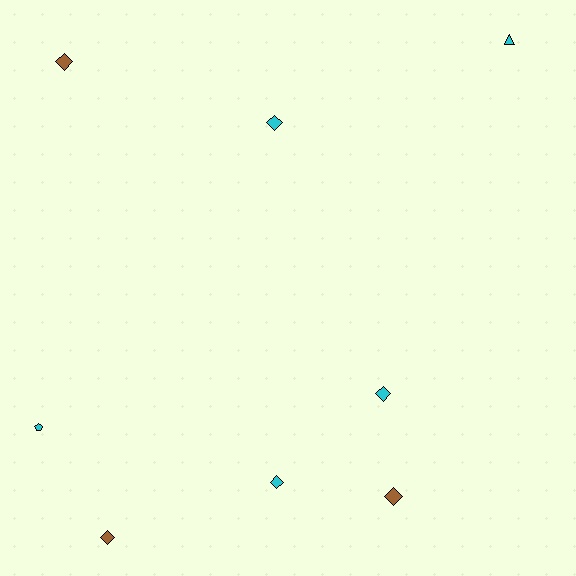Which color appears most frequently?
Cyan, with 5 objects.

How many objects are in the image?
There are 8 objects.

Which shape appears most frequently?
Diamond, with 6 objects.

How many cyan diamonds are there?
There are 3 cyan diamonds.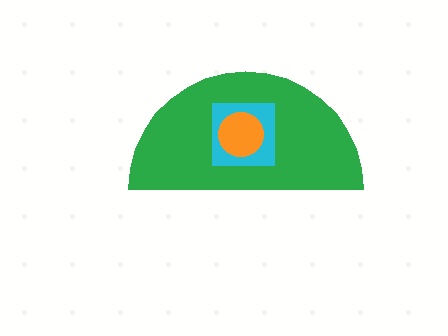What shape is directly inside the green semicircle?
The cyan square.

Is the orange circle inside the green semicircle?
Yes.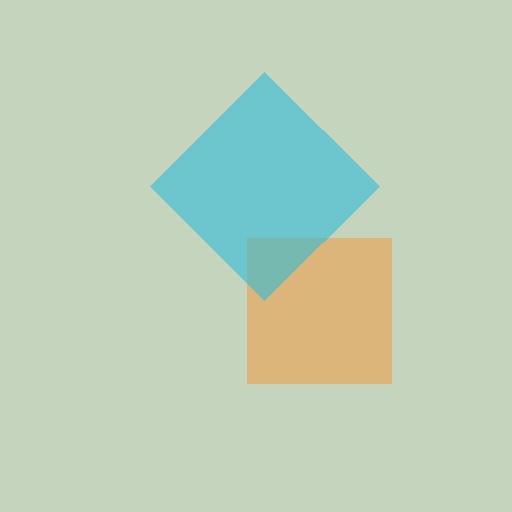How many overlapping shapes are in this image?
There are 2 overlapping shapes in the image.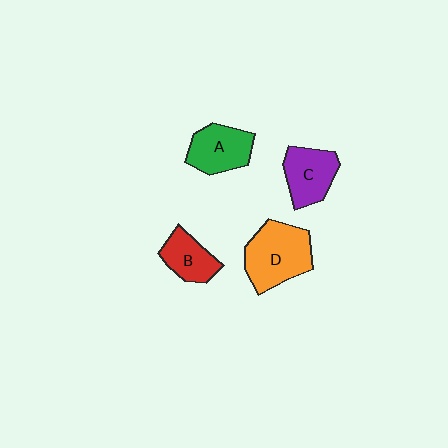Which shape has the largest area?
Shape D (orange).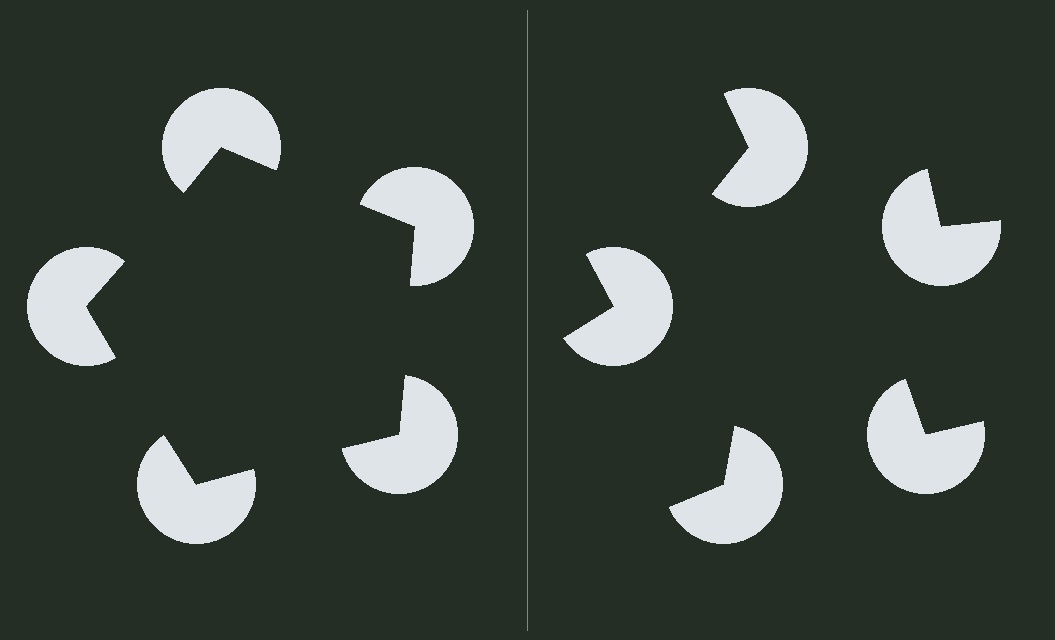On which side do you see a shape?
An illusory pentagon appears on the left side. On the right side the wedge cuts are rotated, so no coherent shape forms.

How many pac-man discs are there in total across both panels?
10 — 5 on each side.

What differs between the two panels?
The pac-man discs are positioned identically on both sides; only the wedge orientations differ. On the left they align to a pentagon; on the right they are misaligned.